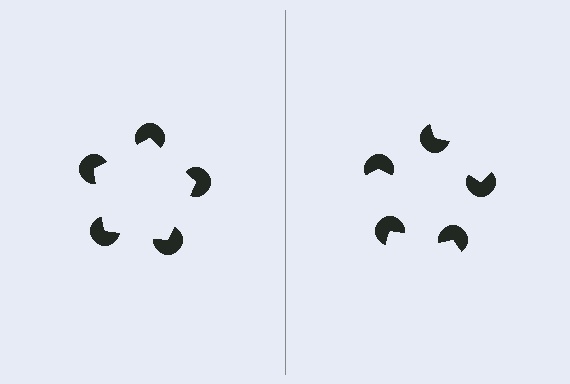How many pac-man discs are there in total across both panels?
10 — 5 on each side.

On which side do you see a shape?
An illusory pentagon appears on the left side. On the right side the wedge cuts are rotated, so no coherent shape forms.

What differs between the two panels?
The pac-man discs are positioned identically on both sides; only the wedge orientations differ. On the left they align to a pentagon; on the right they are misaligned.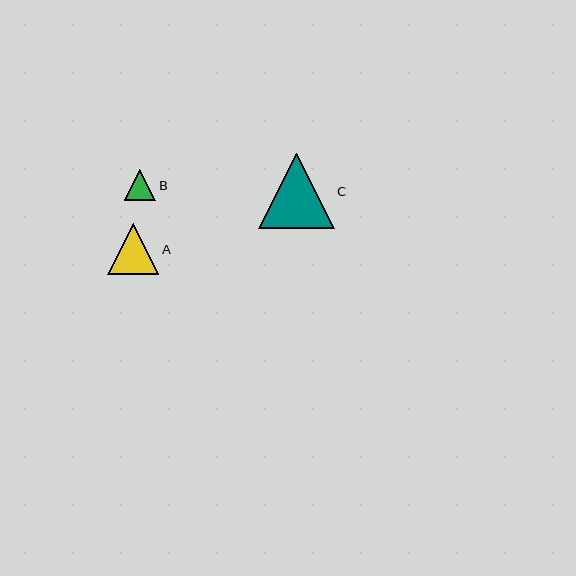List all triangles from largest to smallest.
From largest to smallest: C, A, B.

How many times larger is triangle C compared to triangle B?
Triangle C is approximately 2.4 times the size of triangle B.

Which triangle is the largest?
Triangle C is the largest with a size of approximately 75 pixels.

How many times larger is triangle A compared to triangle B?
Triangle A is approximately 1.6 times the size of triangle B.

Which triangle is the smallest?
Triangle B is the smallest with a size of approximately 31 pixels.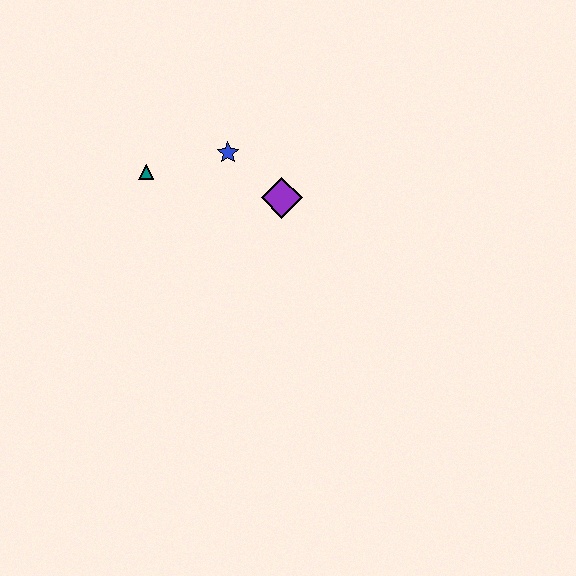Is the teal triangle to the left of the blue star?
Yes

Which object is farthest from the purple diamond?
The teal triangle is farthest from the purple diamond.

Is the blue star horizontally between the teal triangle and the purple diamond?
Yes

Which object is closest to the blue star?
The purple diamond is closest to the blue star.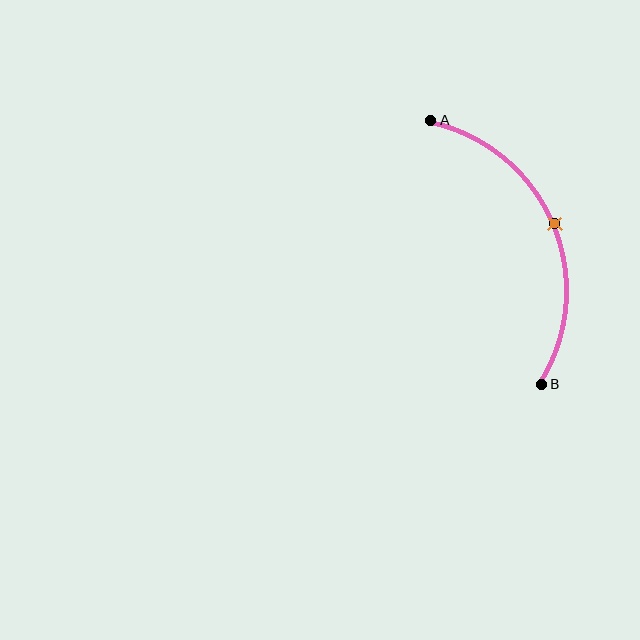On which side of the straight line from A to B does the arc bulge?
The arc bulges to the right of the straight line connecting A and B.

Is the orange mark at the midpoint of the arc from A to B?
Yes. The orange mark lies on the arc at equal arc-length from both A and B — it is the arc midpoint.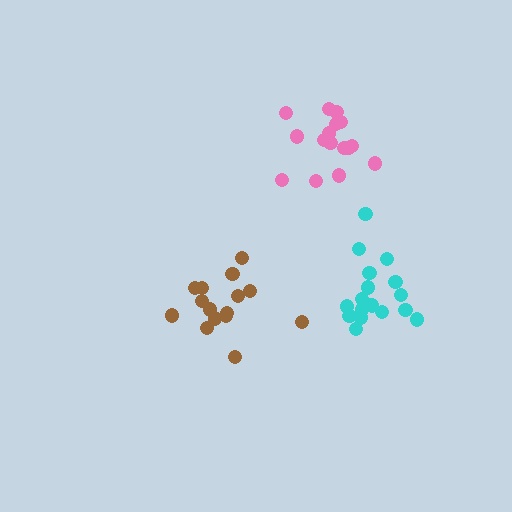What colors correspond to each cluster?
The clusters are colored: brown, cyan, pink.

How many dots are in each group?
Group 1: 15 dots, Group 2: 18 dots, Group 3: 16 dots (49 total).